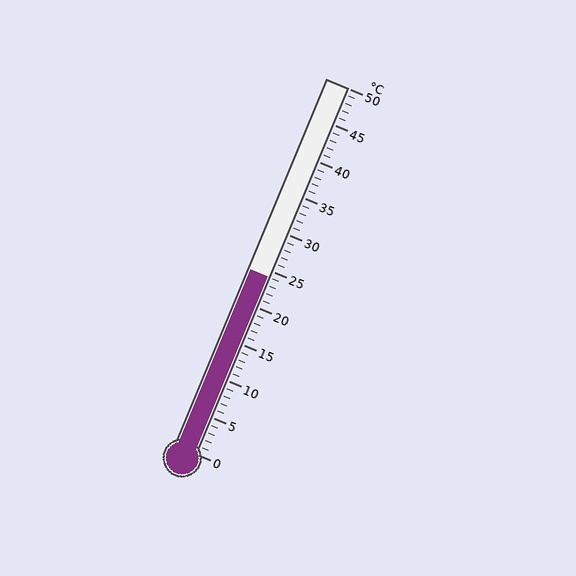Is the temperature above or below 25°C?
The temperature is below 25°C.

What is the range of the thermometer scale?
The thermometer scale ranges from 0°C to 50°C.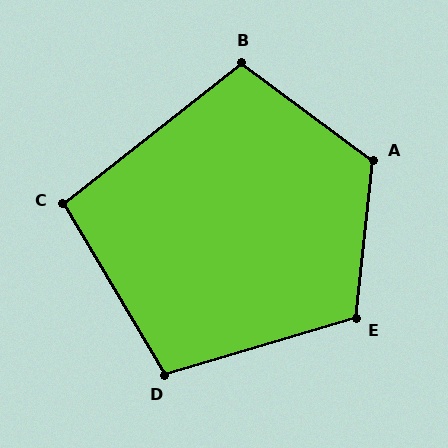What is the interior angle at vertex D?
Approximately 104 degrees (obtuse).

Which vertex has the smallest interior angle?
C, at approximately 98 degrees.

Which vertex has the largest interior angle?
A, at approximately 120 degrees.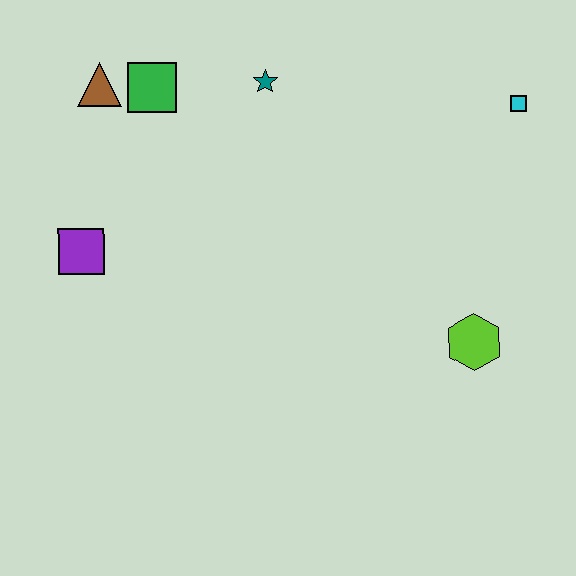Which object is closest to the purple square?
The brown triangle is closest to the purple square.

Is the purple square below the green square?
Yes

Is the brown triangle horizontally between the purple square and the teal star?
Yes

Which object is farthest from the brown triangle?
The lime hexagon is farthest from the brown triangle.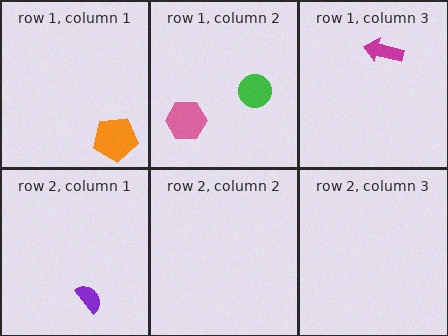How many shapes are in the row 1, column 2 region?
2.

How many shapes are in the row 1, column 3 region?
1.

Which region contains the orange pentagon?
The row 1, column 1 region.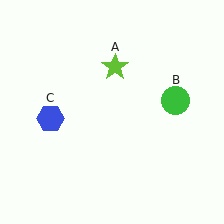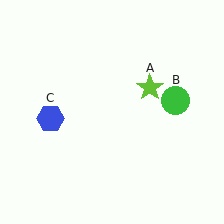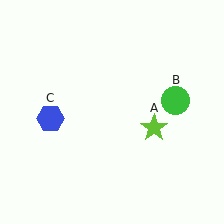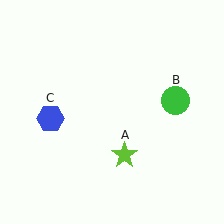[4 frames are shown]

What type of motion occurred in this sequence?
The lime star (object A) rotated clockwise around the center of the scene.